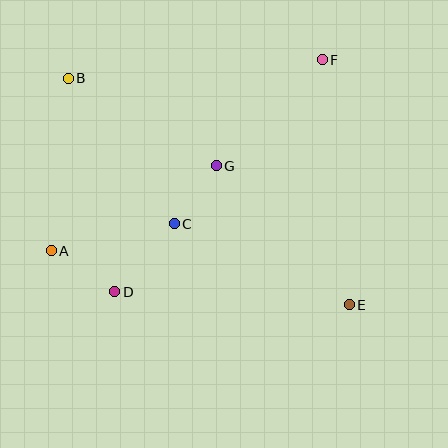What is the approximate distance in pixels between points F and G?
The distance between F and G is approximately 150 pixels.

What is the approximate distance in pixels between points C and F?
The distance between C and F is approximately 221 pixels.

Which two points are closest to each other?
Points C and G are closest to each other.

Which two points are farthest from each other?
Points B and E are farthest from each other.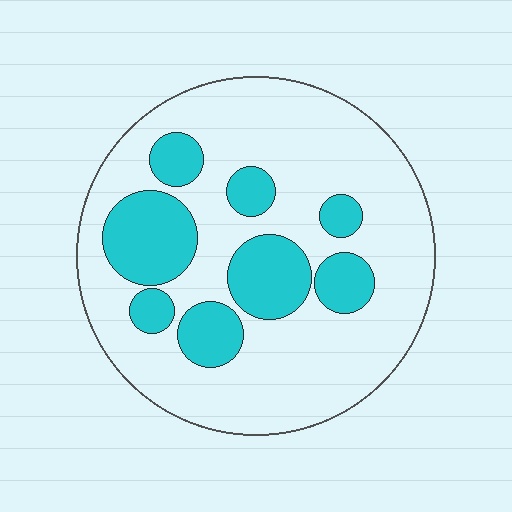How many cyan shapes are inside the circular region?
8.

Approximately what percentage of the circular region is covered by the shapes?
Approximately 25%.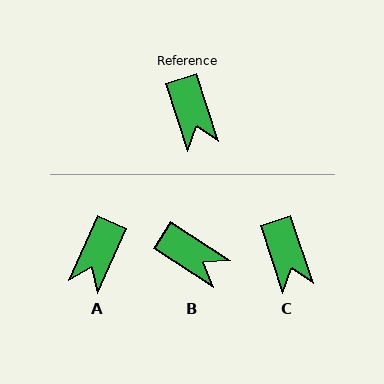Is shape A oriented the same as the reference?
No, it is off by about 42 degrees.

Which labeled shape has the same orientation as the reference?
C.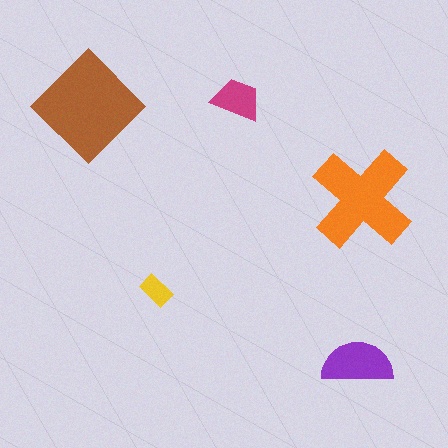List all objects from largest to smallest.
The brown diamond, the orange cross, the purple semicircle, the magenta trapezoid, the yellow rectangle.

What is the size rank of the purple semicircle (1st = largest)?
3rd.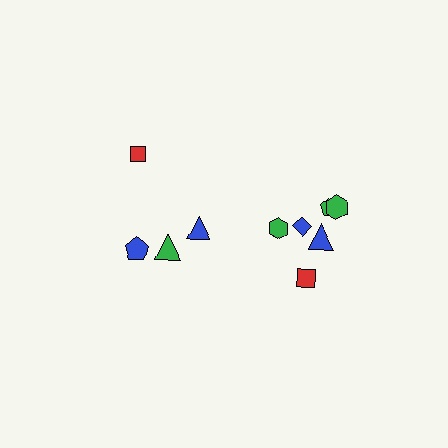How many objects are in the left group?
There are 4 objects.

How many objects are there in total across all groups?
There are 10 objects.